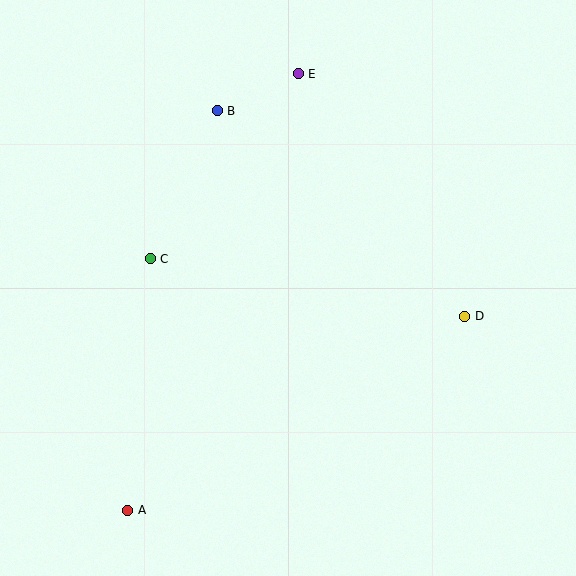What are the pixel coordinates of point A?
Point A is at (128, 510).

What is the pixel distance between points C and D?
The distance between C and D is 320 pixels.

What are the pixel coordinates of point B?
Point B is at (217, 111).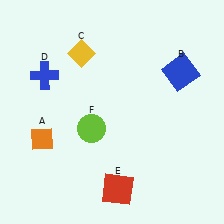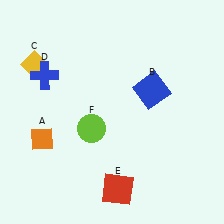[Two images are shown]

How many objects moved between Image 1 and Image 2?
2 objects moved between the two images.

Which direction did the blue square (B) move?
The blue square (B) moved left.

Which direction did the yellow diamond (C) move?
The yellow diamond (C) moved left.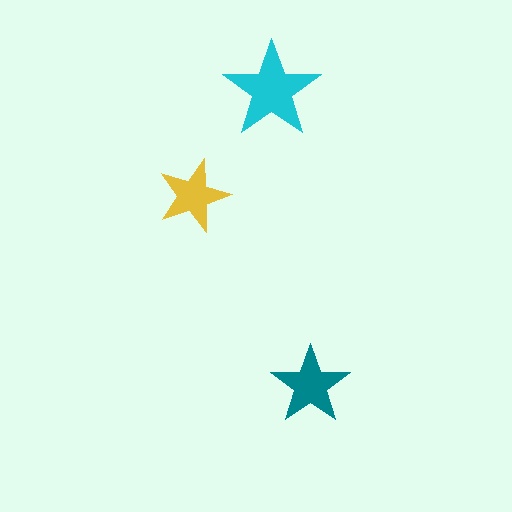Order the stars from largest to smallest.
the cyan one, the teal one, the yellow one.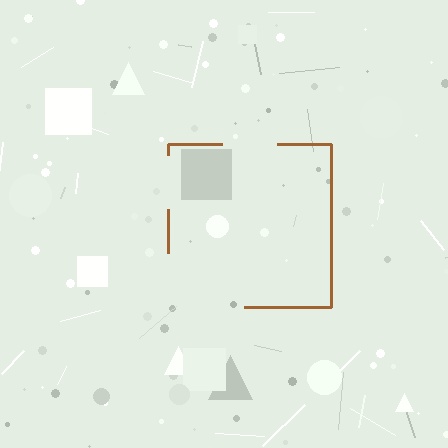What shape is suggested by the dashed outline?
The dashed outline suggests a square.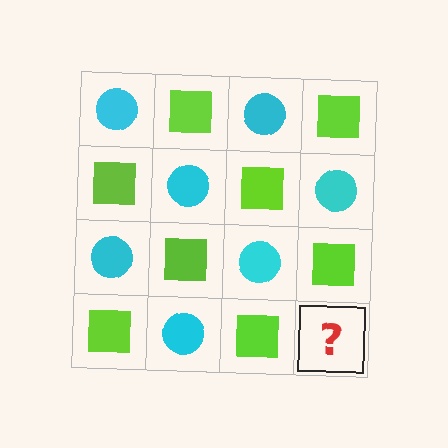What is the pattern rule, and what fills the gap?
The rule is that it alternates cyan circle and lime square in a checkerboard pattern. The gap should be filled with a cyan circle.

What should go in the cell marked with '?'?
The missing cell should contain a cyan circle.